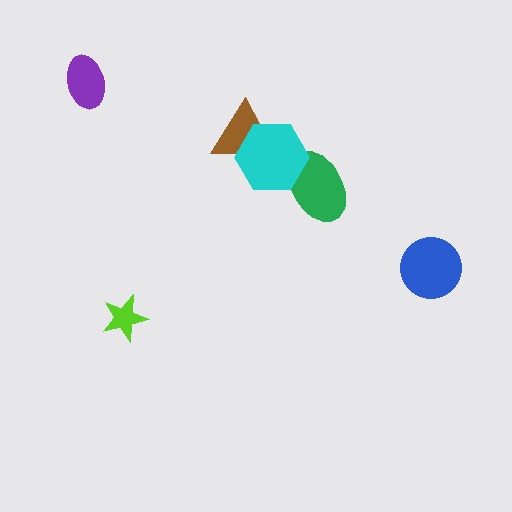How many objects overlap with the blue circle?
0 objects overlap with the blue circle.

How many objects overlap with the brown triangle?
1 object overlaps with the brown triangle.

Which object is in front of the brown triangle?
The cyan hexagon is in front of the brown triangle.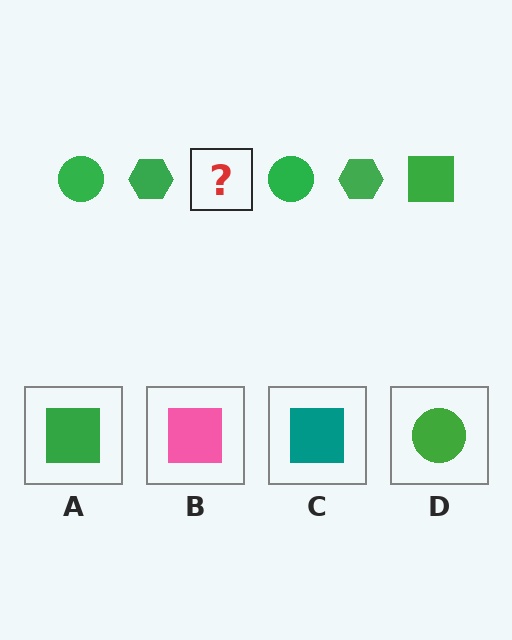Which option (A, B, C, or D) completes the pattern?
A.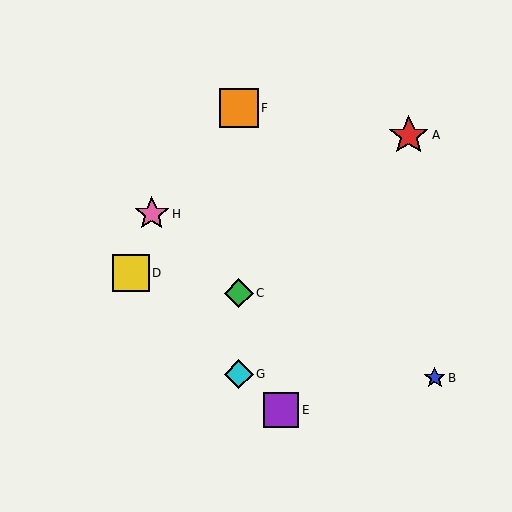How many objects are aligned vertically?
3 objects (C, F, G) are aligned vertically.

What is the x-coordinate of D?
Object D is at x≈131.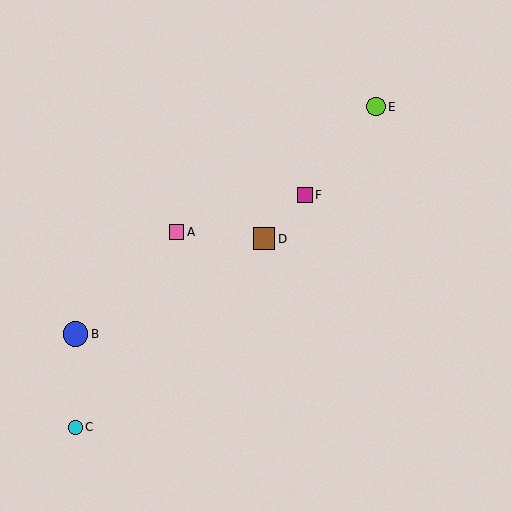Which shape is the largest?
The blue circle (labeled B) is the largest.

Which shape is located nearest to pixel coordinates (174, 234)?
The pink square (labeled A) at (177, 232) is nearest to that location.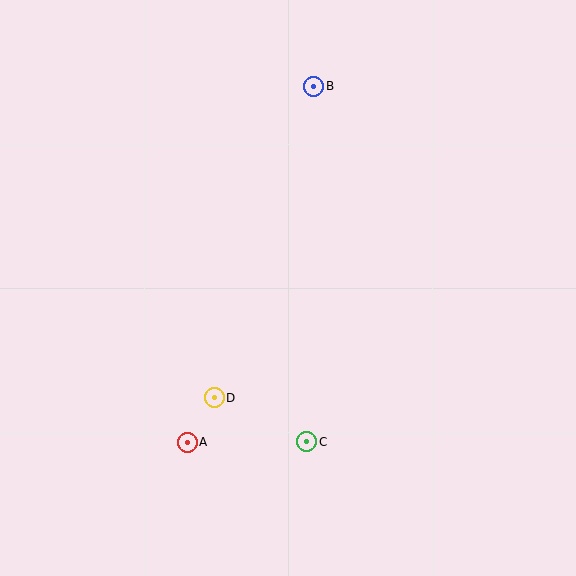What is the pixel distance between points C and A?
The distance between C and A is 119 pixels.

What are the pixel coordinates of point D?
Point D is at (214, 398).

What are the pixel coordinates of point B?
Point B is at (314, 86).